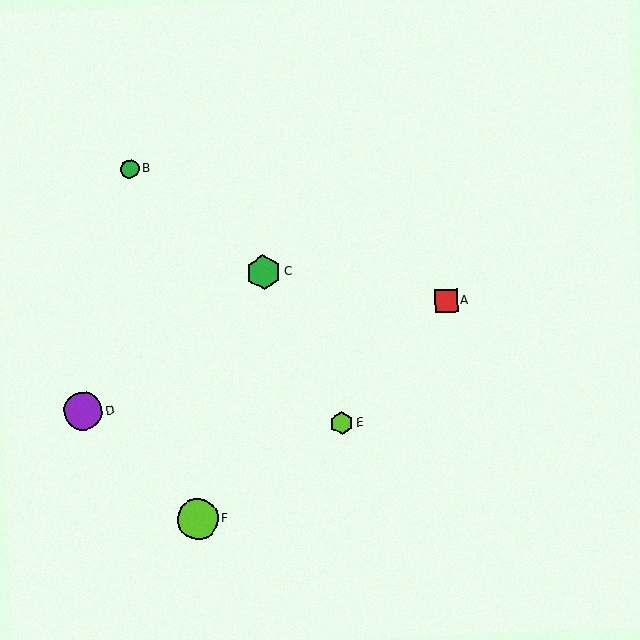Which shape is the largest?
The lime circle (labeled F) is the largest.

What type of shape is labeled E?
Shape E is a lime hexagon.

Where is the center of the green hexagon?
The center of the green hexagon is at (264, 272).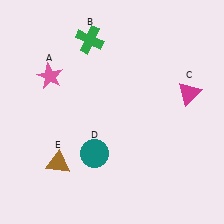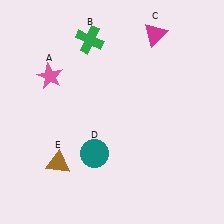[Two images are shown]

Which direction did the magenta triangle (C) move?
The magenta triangle (C) moved up.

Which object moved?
The magenta triangle (C) moved up.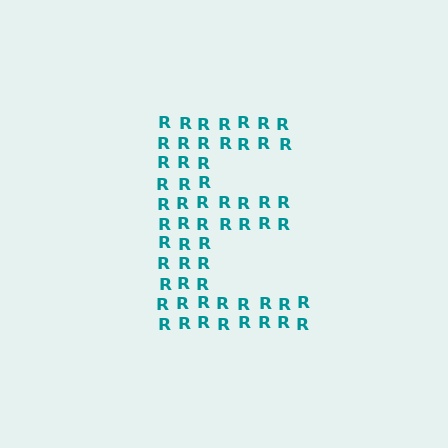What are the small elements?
The small elements are letter R's.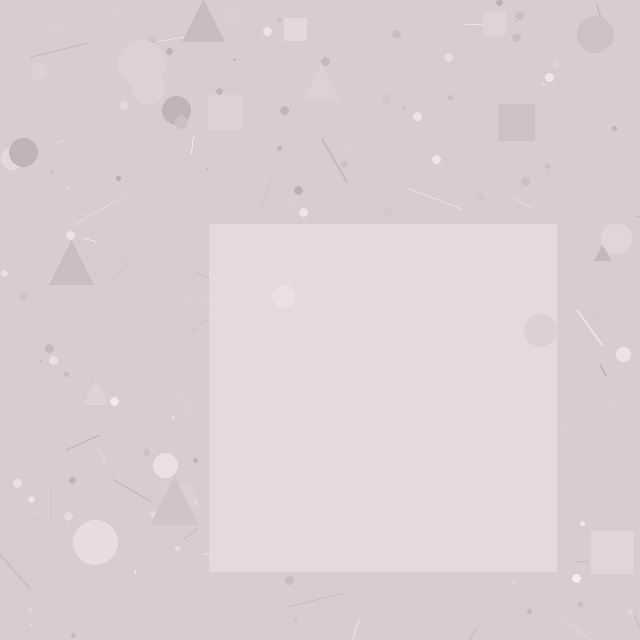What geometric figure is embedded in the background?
A square is embedded in the background.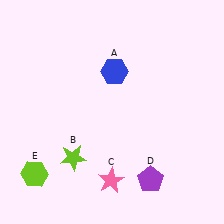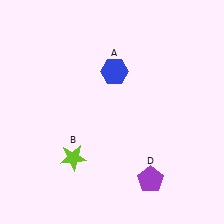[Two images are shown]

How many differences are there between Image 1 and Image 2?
There are 2 differences between the two images.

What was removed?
The lime hexagon (E), the pink star (C) were removed in Image 2.